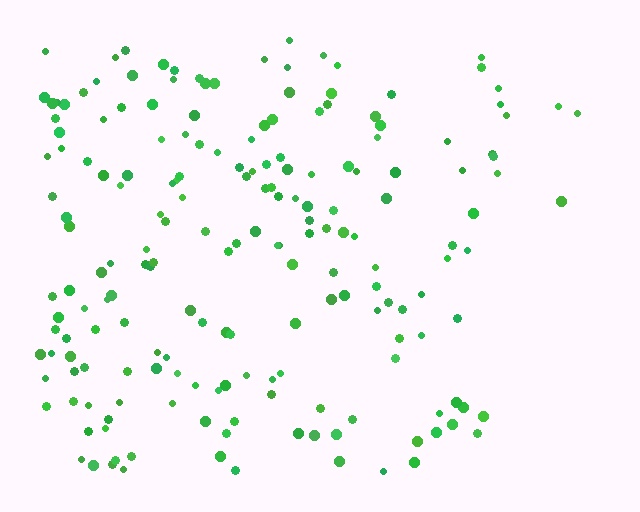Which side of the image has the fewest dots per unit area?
The right.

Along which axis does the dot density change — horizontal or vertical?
Horizontal.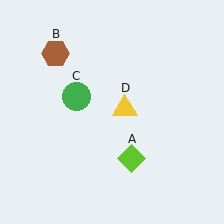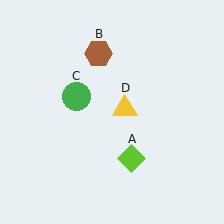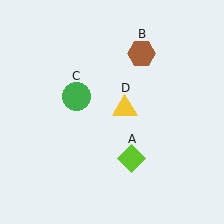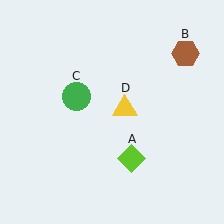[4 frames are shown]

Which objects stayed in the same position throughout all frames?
Lime diamond (object A) and green circle (object C) and yellow triangle (object D) remained stationary.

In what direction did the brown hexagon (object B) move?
The brown hexagon (object B) moved right.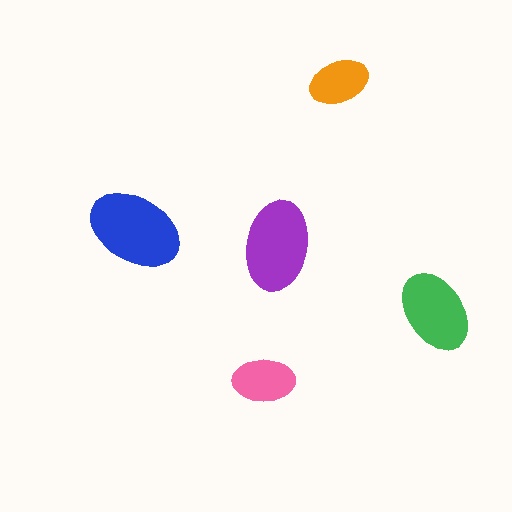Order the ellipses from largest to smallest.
the blue one, the purple one, the green one, the pink one, the orange one.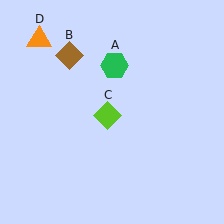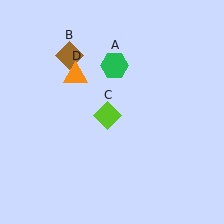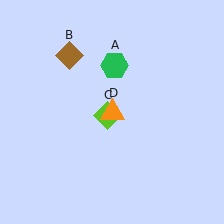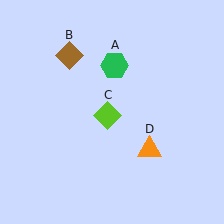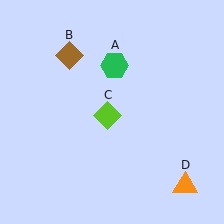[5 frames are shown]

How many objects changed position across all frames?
1 object changed position: orange triangle (object D).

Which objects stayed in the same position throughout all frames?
Green hexagon (object A) and brown diamond (object B) and lime diamond (object C) remained stationary.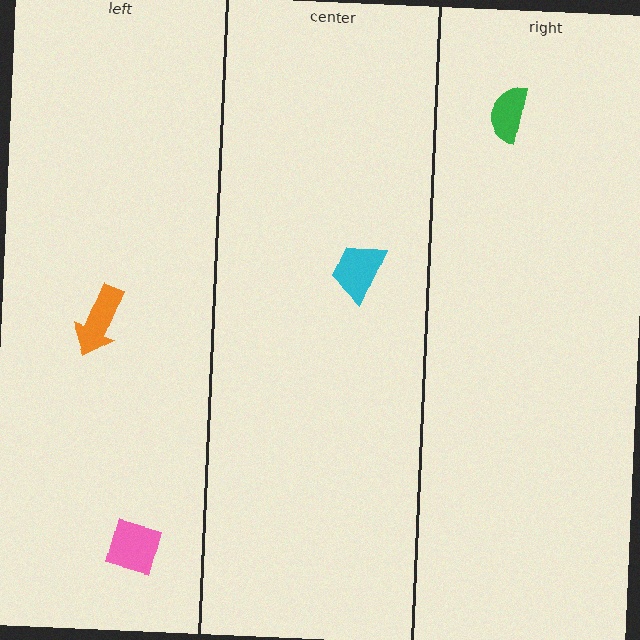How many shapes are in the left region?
2.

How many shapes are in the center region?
1.